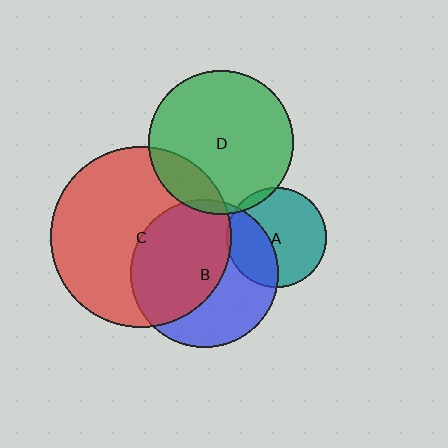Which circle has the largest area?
Circle C (red).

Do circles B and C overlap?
Yes.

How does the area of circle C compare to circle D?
Approximately 1.6 times.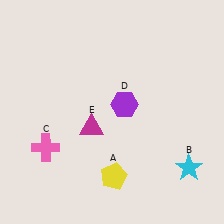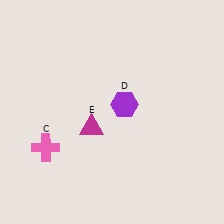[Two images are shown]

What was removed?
The yellow pentagon (A), the cyan star (B) were removed in Image 2.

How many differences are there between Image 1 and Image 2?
There are 2 differences between the two images.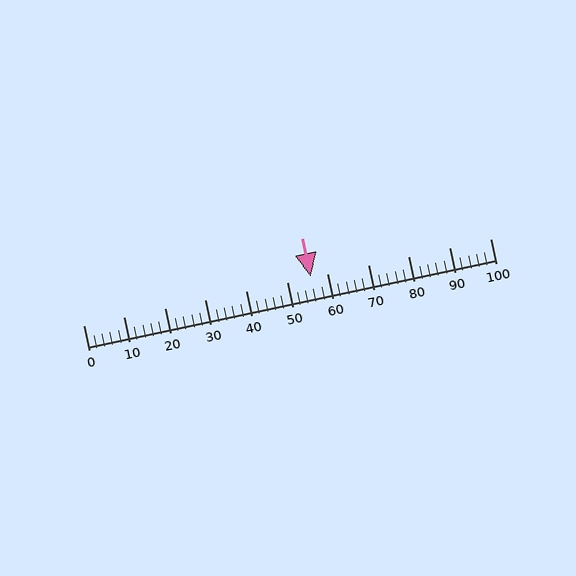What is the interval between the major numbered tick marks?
The major tick marks are spaced 10 units apart.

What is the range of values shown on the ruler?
The ruler shows values from 0 to 100.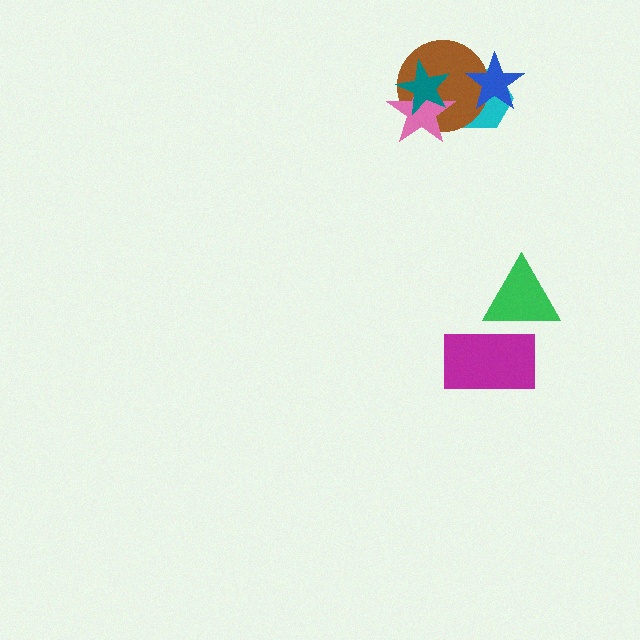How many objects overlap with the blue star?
2 objects overlap with the blue star.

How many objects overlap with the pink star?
3 objects overlap with the pink star.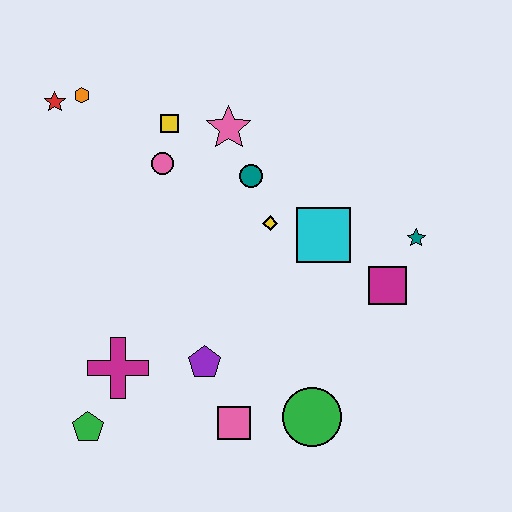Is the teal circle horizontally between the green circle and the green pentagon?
Yes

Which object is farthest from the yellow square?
The green circle is farthest from the yellow square.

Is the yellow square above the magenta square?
Yes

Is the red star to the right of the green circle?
No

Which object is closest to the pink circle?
The yellow square is closest to the pink circle.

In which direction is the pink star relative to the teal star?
The pink star is to the left of the teal star.